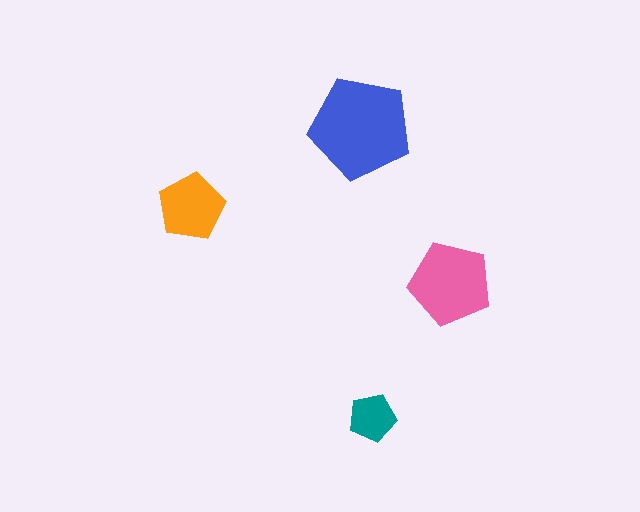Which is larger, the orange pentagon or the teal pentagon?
The orange one.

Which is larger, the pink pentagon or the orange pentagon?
The pink one.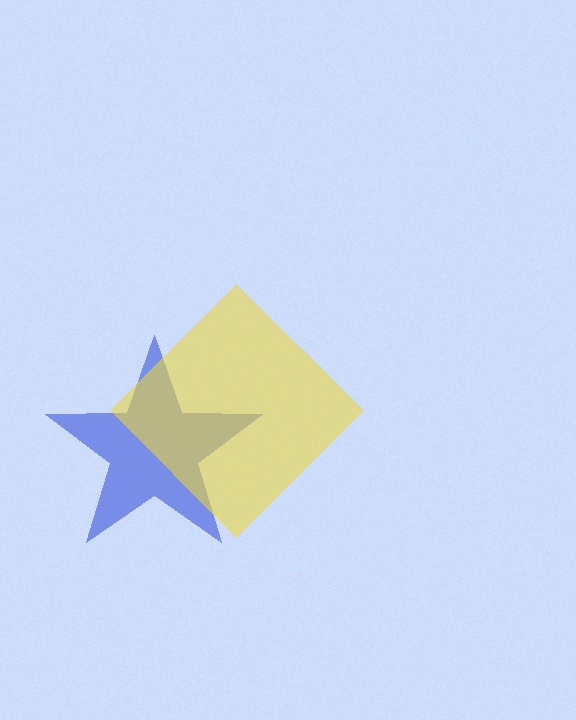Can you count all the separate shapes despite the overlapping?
Yes, there are 2 separate shapes.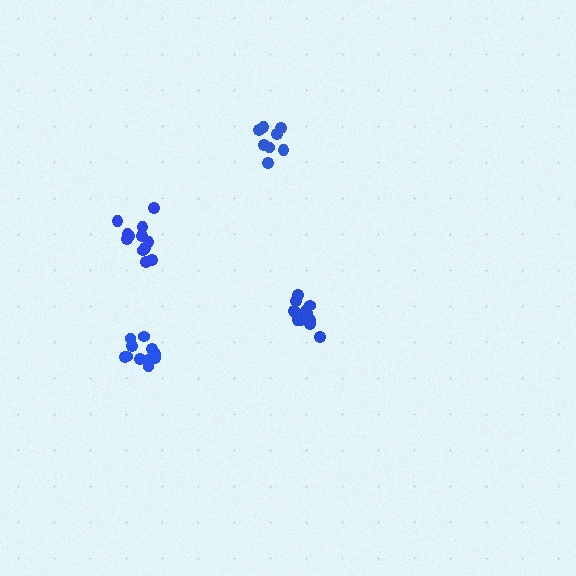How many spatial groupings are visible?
There are 4 spatial groupings.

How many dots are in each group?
Group 1: 8 dots, Group 2: 12 dots, Group 3: 12 dots, Group 4: 12 dots (44 total).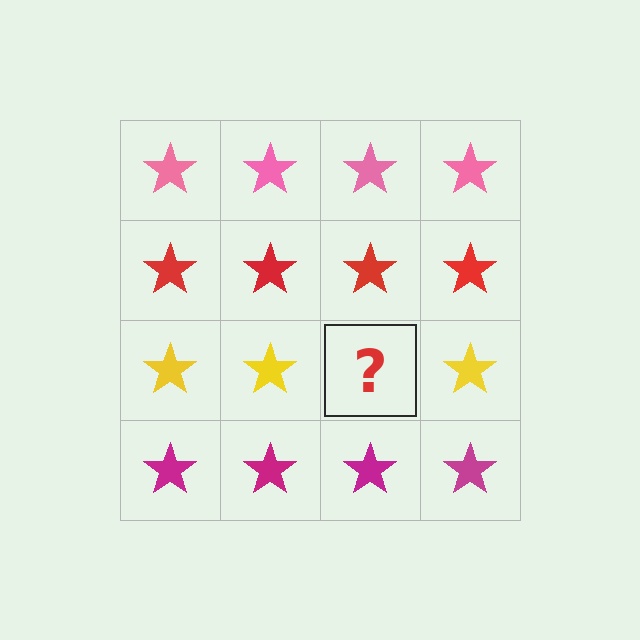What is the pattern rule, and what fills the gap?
The rule is that each row has a consistent color. The gap should be filled with a yellow star.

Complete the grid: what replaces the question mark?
The question mark should be replaced with a yellow star.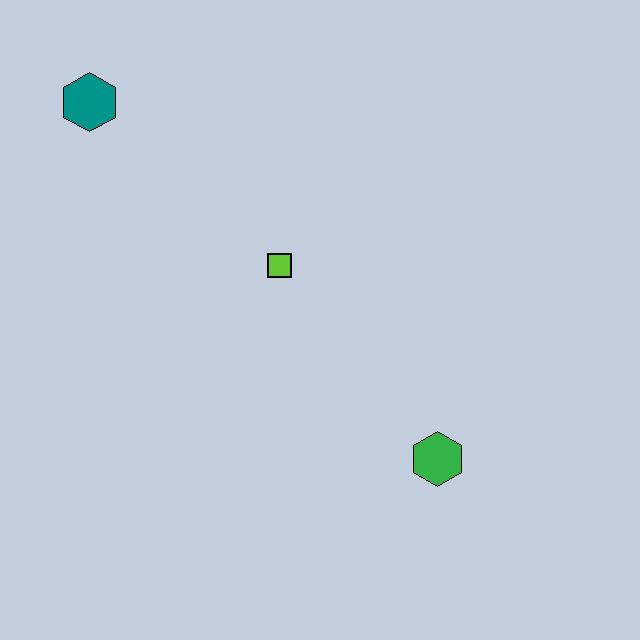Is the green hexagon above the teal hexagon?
No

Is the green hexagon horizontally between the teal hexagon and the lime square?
No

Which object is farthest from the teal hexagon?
The green hexagon is farthest from the teal hexagon.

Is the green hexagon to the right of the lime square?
Yes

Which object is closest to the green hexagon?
The lime square is closest to the green hexagon.